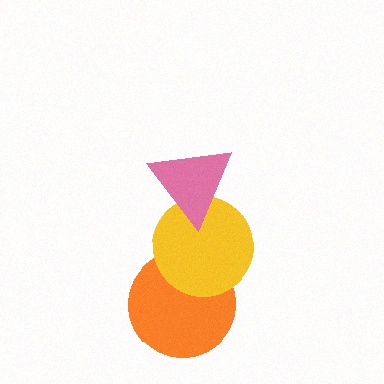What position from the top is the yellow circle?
The yellow circle is 2nd from the top.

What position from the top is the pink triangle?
The pink triangle is 1st from the top.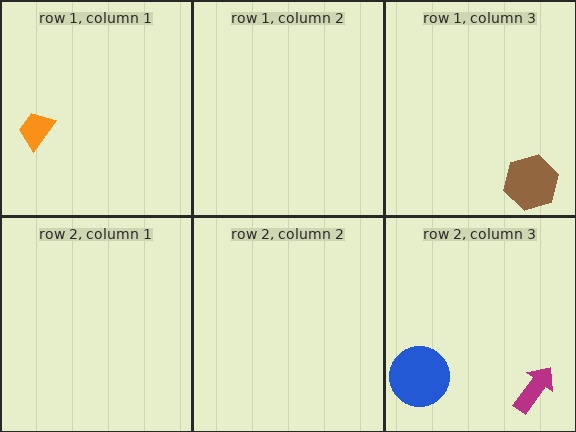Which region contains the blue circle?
The row 2, column 3 region.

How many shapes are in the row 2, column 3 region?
2.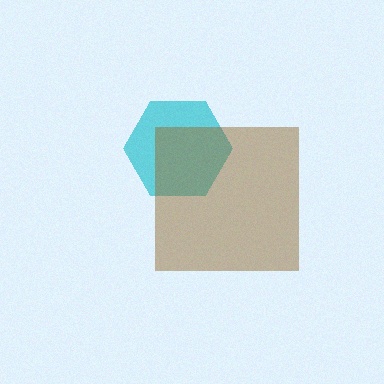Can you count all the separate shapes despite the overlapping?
Yes, there are 2 separate shapes.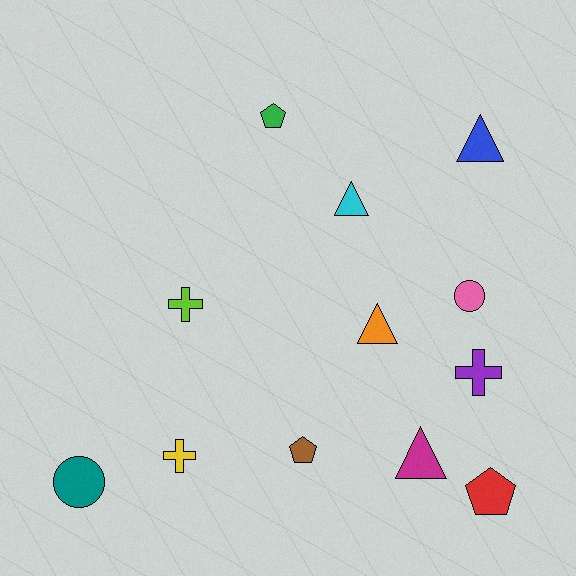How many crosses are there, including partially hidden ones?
There are 3 crosses.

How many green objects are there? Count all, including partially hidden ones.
There is 1 green object.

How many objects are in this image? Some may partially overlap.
There are 12 objects.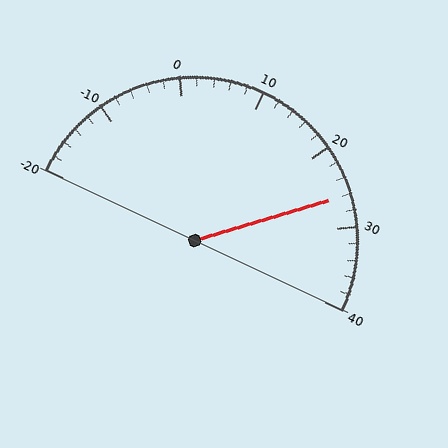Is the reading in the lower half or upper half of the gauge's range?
The reading is in the upper half of the range (-20 to 40).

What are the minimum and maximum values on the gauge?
The gauge ranges from -20 to 40.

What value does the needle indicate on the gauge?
The needle indicates approximately 26.